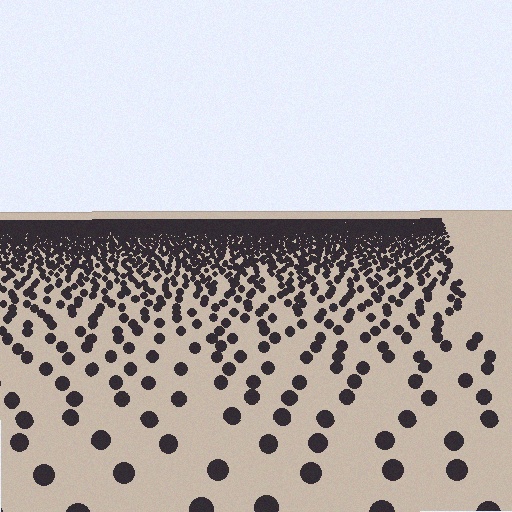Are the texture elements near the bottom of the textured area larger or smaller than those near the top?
Larger. Near the bottom, elements are closer to the viewer and appear at a bigger on-screen size.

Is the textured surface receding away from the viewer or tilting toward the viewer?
The surface is receding away from the viewer. Texture elements get smaller and denser toward the top.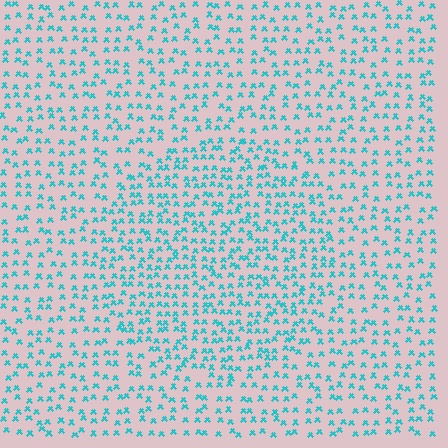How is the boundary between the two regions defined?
The boundary is defined by a change in element density (approximately 1.5x ratio). All elements are the same color, size, and shape.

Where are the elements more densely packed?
The elements are more densely packed inside the circle boundary.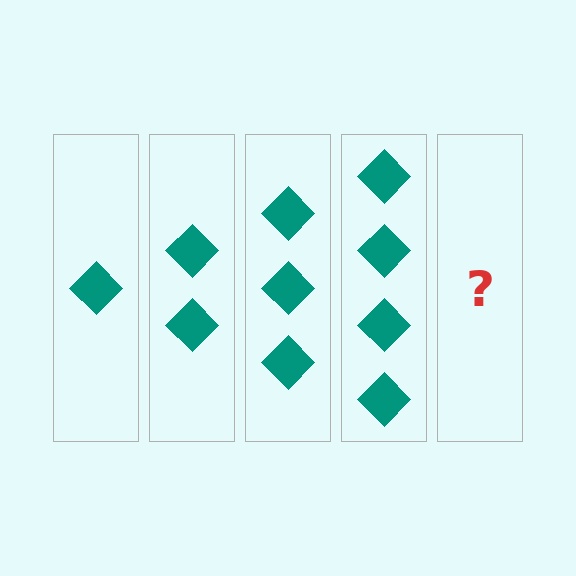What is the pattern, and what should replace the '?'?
The pattern is that each step adds one more diamond. The '?' should be 5 diamonds.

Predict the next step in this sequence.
The next step is 5 diamonds.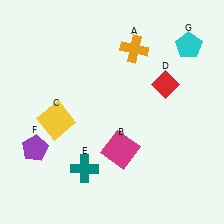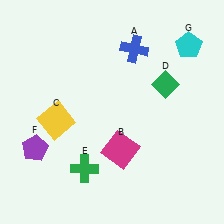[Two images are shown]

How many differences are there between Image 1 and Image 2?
There are 3 differences between the two images.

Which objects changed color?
A changed from orange to blue. D changed from red to green. E changed from teal to green.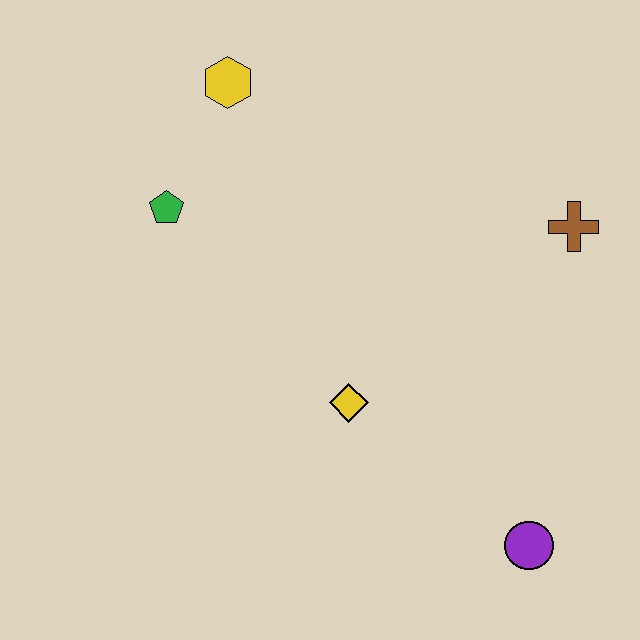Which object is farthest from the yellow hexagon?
The purple circle is farthest from the yellow hexagon.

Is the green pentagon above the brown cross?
Yes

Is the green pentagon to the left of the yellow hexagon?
Yes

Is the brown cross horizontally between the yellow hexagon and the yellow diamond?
No